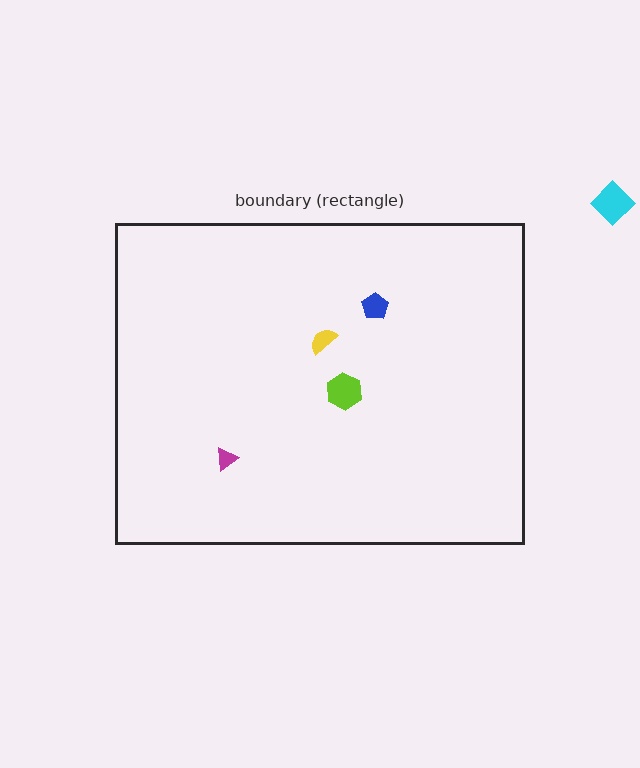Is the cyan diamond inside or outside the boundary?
Outside.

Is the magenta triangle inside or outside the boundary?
Inside.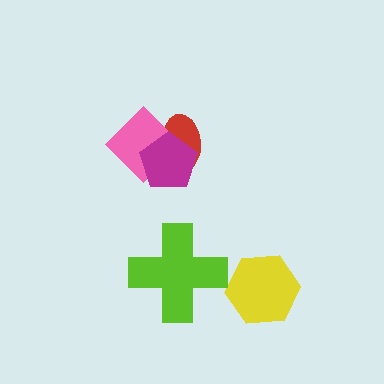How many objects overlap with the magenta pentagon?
2 objects overlap with the magenta pentagon.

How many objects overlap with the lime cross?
0 objects overlap with the lime cross.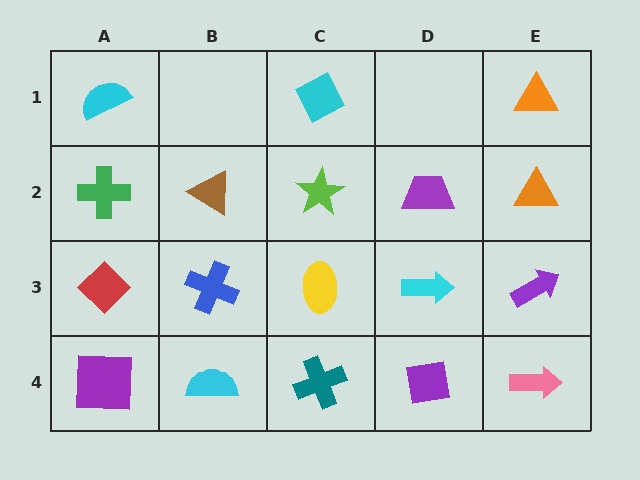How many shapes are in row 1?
3 shapes.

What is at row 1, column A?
A cyan semicircle.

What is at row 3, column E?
A purple arrow.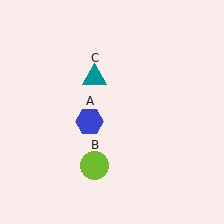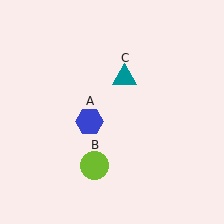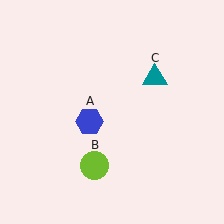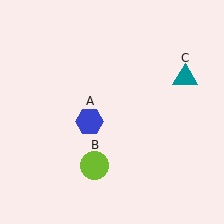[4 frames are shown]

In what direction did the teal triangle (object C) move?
The teal triangle (object C) moved right.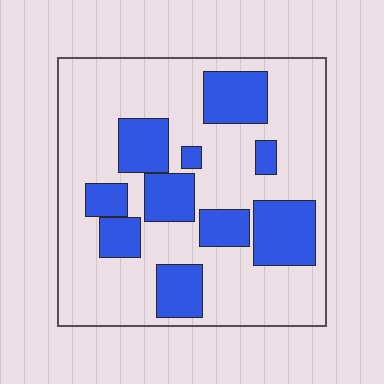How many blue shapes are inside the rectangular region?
10.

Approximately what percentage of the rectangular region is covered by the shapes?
Approximately 30%.